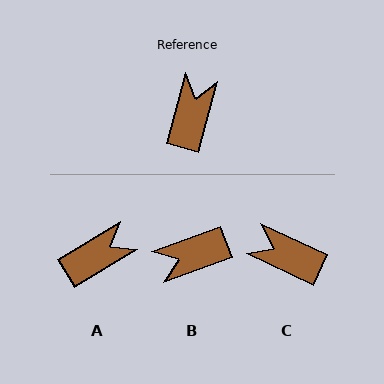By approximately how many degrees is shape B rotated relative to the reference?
Approximately 125 degrees counter-clockwise.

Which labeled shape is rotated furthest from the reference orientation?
B, about 125 degrees away.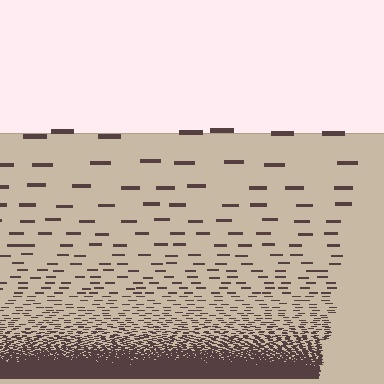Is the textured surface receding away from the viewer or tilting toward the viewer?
The surface appears to tilt toward the viewer. Texture elements get larger and sparser toward the top.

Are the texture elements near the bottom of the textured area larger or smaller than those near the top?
Smaller. The gradient is inverted — elements near the bottom are smaller and denser.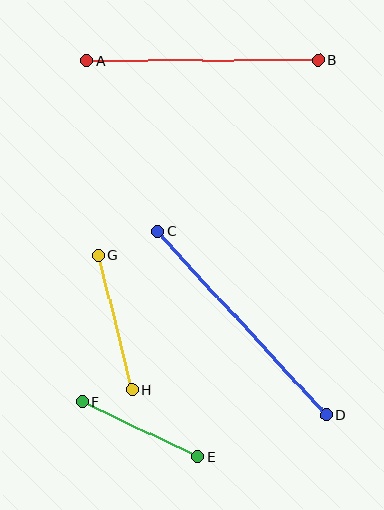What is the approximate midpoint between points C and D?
The midpoint is at approximately (242, 323) pixels.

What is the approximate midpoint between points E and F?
The midpoint is at approximately (140, 429) pixels.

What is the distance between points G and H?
The distance is approximately 138 pixels.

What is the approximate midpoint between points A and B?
The midpoint is at approximately (202, 60) pixels.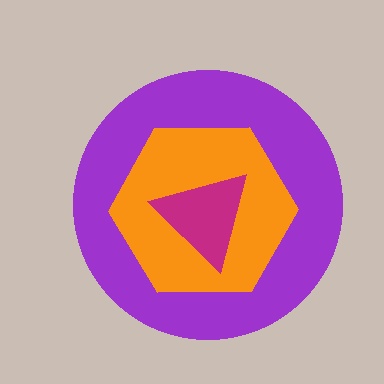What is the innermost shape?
The magenta triangle.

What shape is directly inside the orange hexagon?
The magenta triangle.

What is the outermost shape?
The purple circle.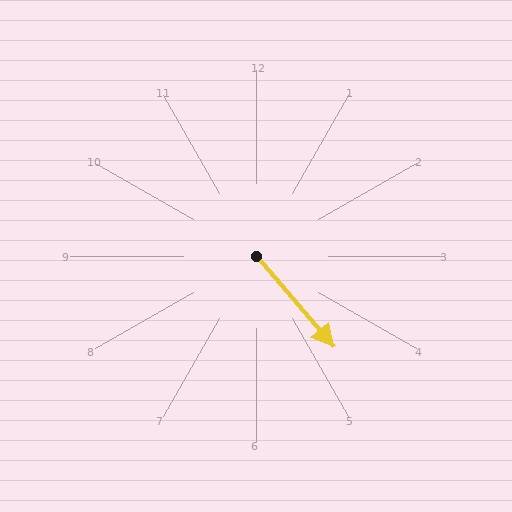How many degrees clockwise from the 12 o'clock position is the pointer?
Approximately 140 degrees.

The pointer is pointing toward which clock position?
Roughly 5 o'clock.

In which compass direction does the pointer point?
Southeast.